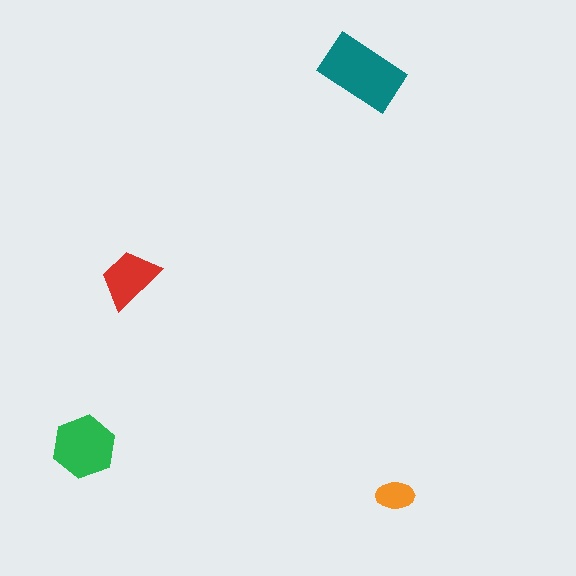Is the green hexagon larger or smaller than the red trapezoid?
Larger.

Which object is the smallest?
The orange ellipse.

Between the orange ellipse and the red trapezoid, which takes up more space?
The red trapezoid.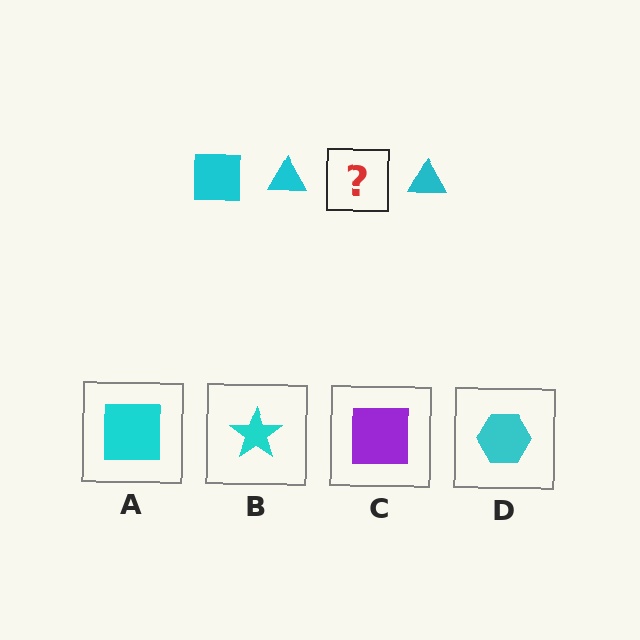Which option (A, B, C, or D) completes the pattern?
A.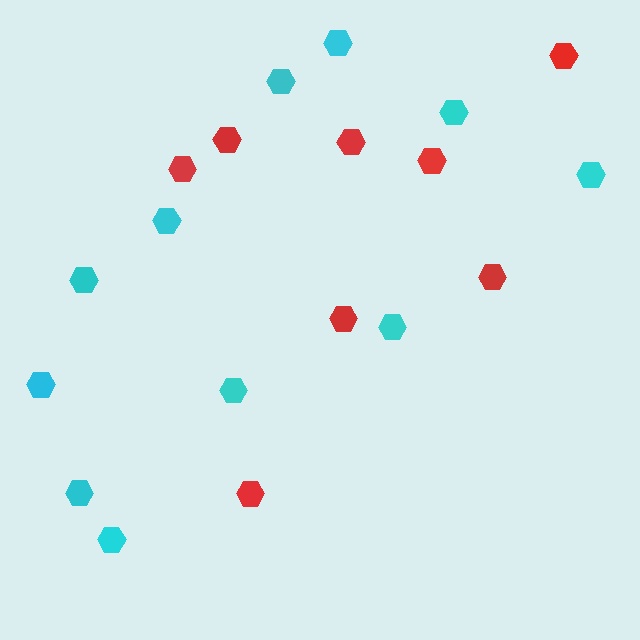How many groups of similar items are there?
There are 2 groups: one group of red hexagons (8) and one group of cyan hexagons (11).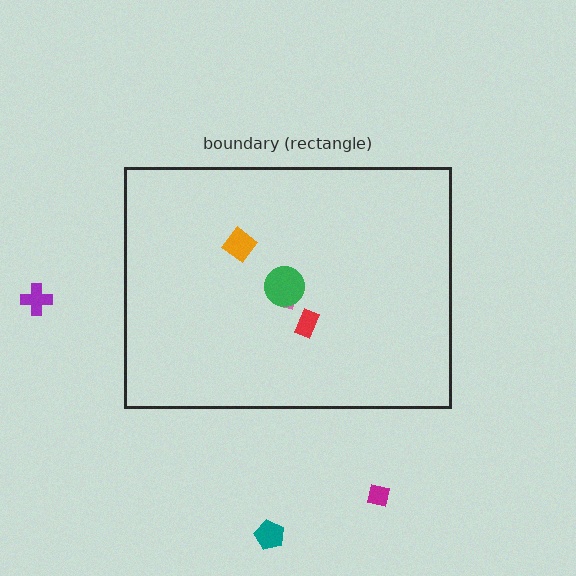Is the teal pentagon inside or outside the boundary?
Outside.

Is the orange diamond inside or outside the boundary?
Inside.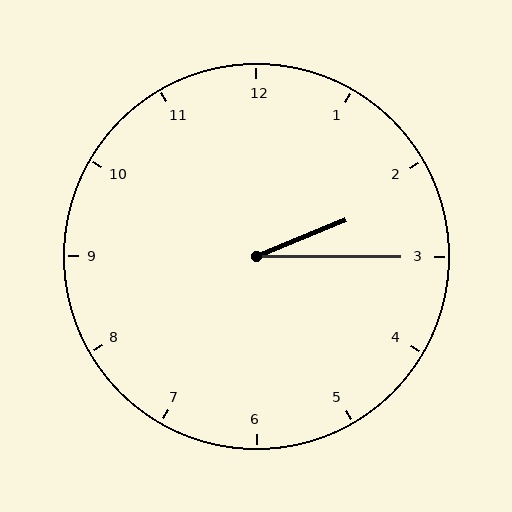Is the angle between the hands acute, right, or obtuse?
It is acute.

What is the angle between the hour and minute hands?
Approximately 22 degrees.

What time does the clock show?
2:15.